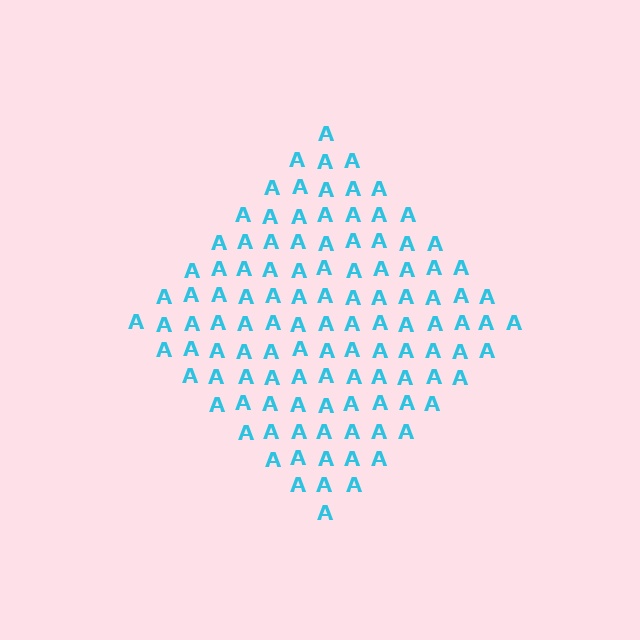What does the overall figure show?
The overall figure shows a diamond.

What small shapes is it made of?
It is made of small letter A's.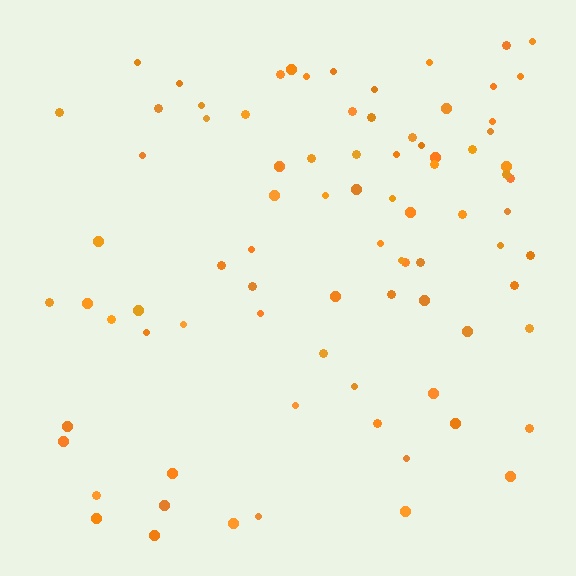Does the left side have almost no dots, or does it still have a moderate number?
Still a moderate number, just noticeably fewer than the right.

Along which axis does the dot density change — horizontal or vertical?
Horizontal.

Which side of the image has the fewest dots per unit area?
The left.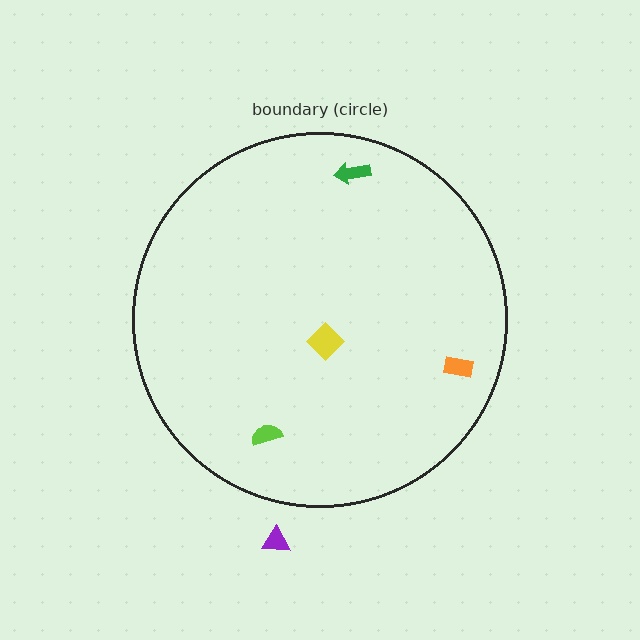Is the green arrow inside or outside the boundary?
Inside.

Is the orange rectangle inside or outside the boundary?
Inside.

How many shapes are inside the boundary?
4 inside, 1 outside.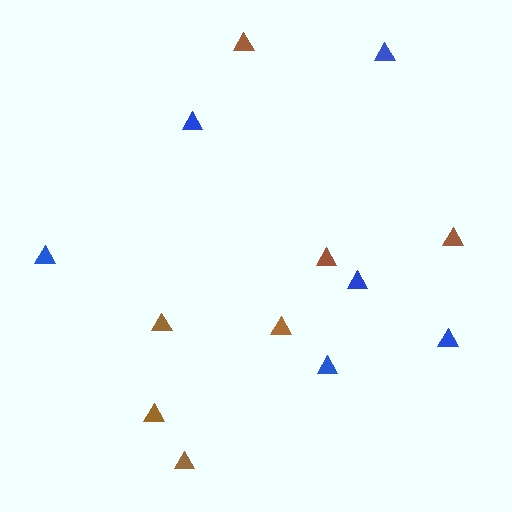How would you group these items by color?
There are 2 groups: one group of blue triangles (6) and one group of brown triangles (7).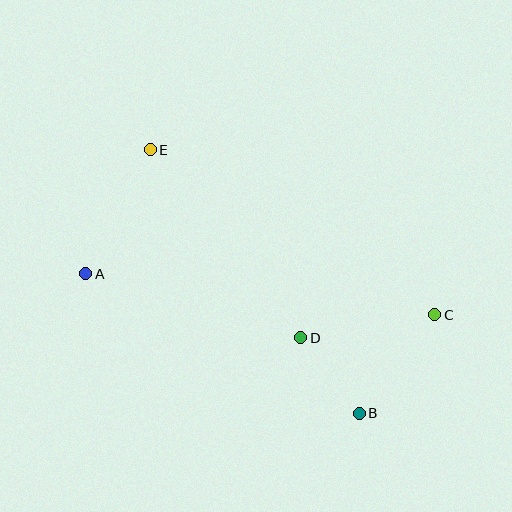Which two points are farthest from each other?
Points A and C are farthest from each other.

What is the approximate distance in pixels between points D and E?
The distance between D and E is approximately 241 pixels.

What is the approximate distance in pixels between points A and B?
The distance between A and B is approximately 307 pixels.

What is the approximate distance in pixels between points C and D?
The distance between C and D is approximately 136 pixels.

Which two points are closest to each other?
Points B and D are closest to each other.